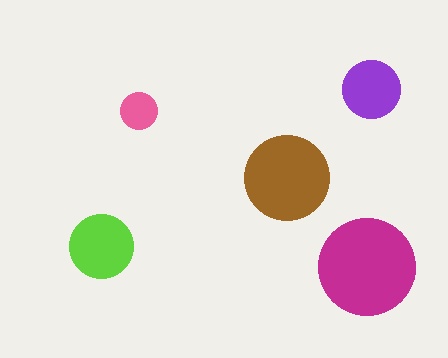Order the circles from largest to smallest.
the magenta one, the brown one, the lime one, the purple one, the pink one.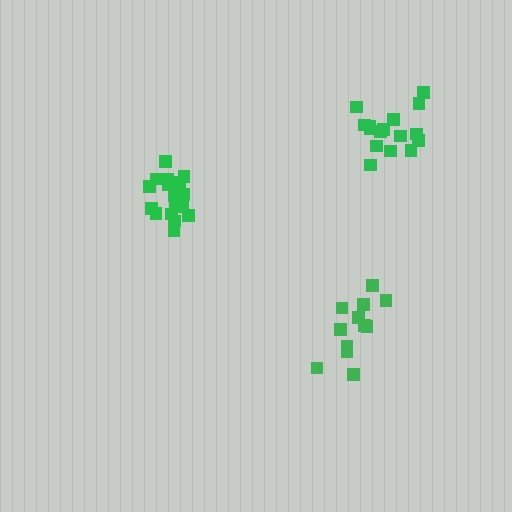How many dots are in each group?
Group 1: 16 dots, Group 2: 13 dots, Group 3: 19 dots (48 total).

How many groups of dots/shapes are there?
There are 3 groups.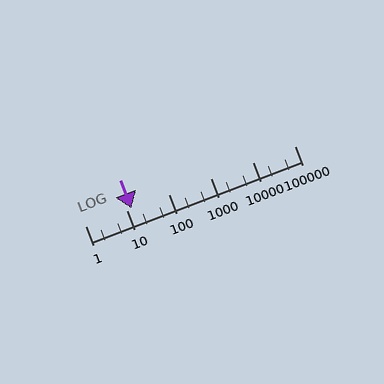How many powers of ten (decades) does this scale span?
The scale spans 5 decades, from 1 to 100000.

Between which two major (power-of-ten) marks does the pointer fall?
The pointer is between 10 and 100.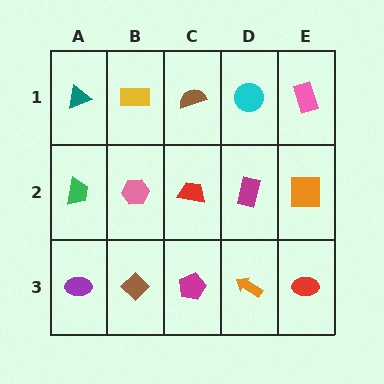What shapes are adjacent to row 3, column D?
A magenta rectangle (row 2, column D), a magenta pentagon (row 3, column C), a red ellipse (row 3, column E).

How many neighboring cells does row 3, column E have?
2.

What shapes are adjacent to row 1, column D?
A magenta rectangle (row 2, column D), a brown semicircle (row 1, column C), a pink rectangle (row 1, column E).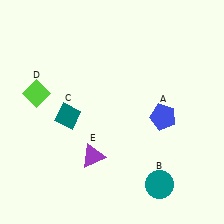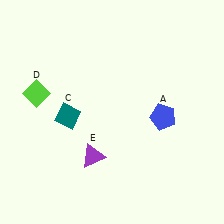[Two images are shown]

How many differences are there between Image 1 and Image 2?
There is 1 difference between the two images.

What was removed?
The teal circle (B) was removed in Image 2.